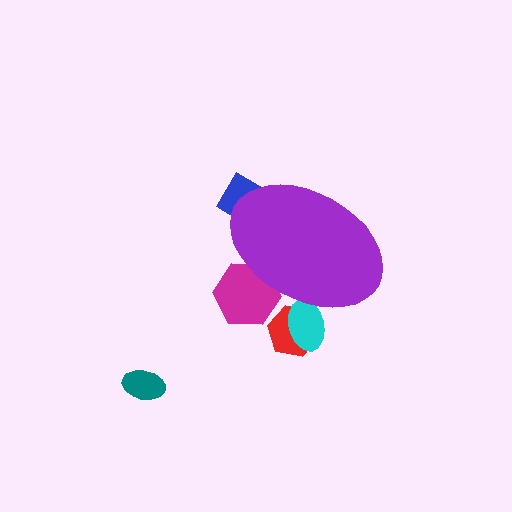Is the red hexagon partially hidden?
Yes, the red hexagon is partially hidden behind the purple ellipse.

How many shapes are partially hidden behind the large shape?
4 shapes are partially hidden.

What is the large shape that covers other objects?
A purple ellipse.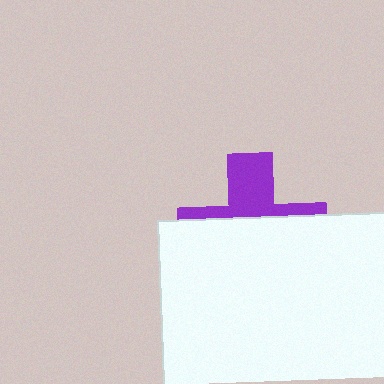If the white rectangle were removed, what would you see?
You would see the complete purple cross.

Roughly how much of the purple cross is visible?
A small part of it is visible (roughly 36%).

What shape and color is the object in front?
The object in front is a white rectangle.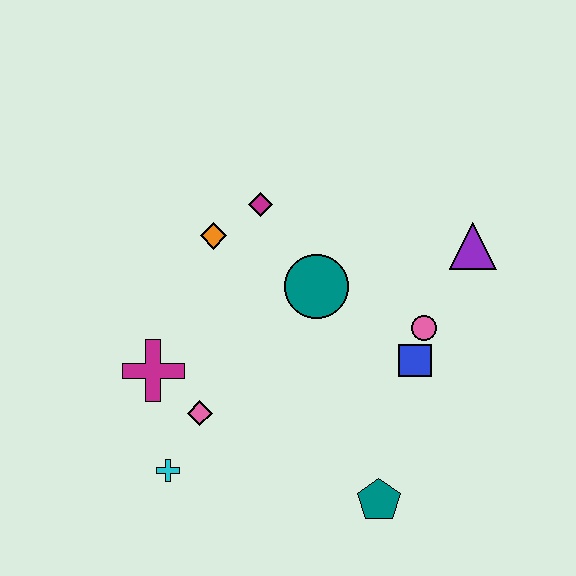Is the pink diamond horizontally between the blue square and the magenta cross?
Yes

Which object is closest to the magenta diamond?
The orange diamond is closest to the magenta diamond.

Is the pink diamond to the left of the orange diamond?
Yes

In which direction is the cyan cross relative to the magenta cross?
The cyan cross is below the magenta cross.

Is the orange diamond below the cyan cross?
No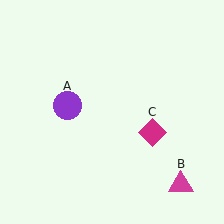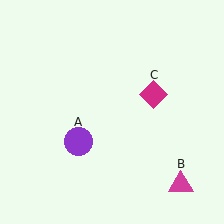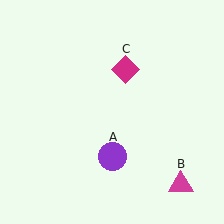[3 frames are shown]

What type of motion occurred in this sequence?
The purple circle (object A), magenta diamond (object C) rotated counterclockwise around the center of the scene.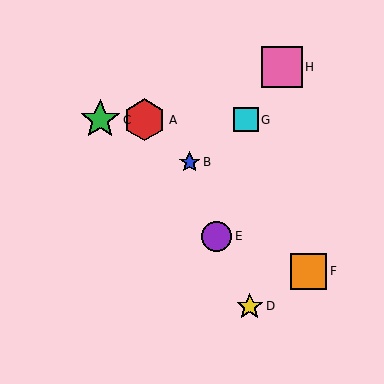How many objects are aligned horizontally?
3 objects (A, C, G) are aligned horizontally.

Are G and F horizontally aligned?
No, G is at y≈120 and F is at y≈271.